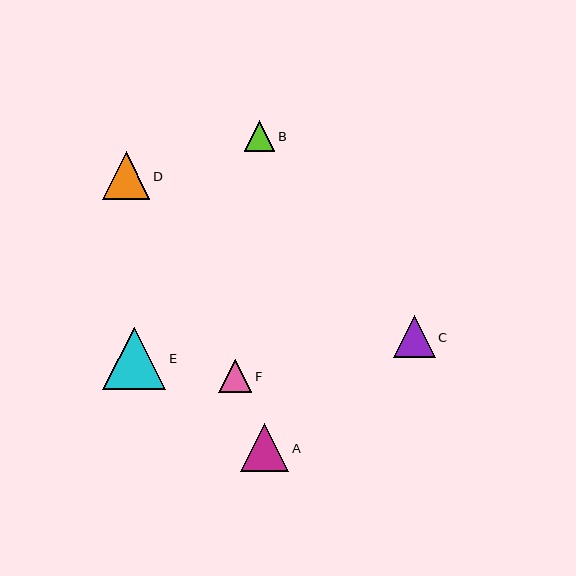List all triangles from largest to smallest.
From largest to smallest: E, A, D, C, F, B.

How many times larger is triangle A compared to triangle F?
Triangle A is approximately 1.4 times the size of triangle F.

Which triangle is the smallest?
Triangle B is the smallest with a size of approximately 31 pixels.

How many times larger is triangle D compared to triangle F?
Triangle D is approximately 1.4 times the size of triangle F.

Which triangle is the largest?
Triangle E is the largest with a size of approximately 63 pixels.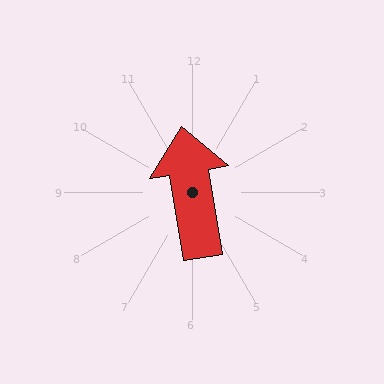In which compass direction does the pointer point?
North.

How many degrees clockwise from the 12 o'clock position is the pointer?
Approximately 351 degrees.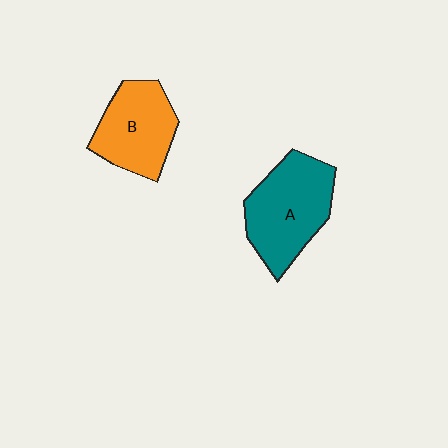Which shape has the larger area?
Shape A (teal).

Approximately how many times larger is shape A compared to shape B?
Approximately 1.2 times.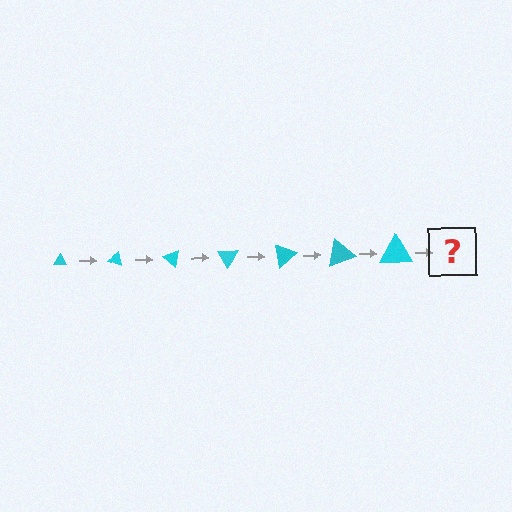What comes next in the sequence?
The next element should be a triangle, larger than the previous one and rotated 140 degrees from the start.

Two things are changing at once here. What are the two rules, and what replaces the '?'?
The two rules are that the triangle grows larger each step and it rotates 20 degrees each step. The '?' should be a triangle, larger than the previous one and rotated 140 degrees from the start.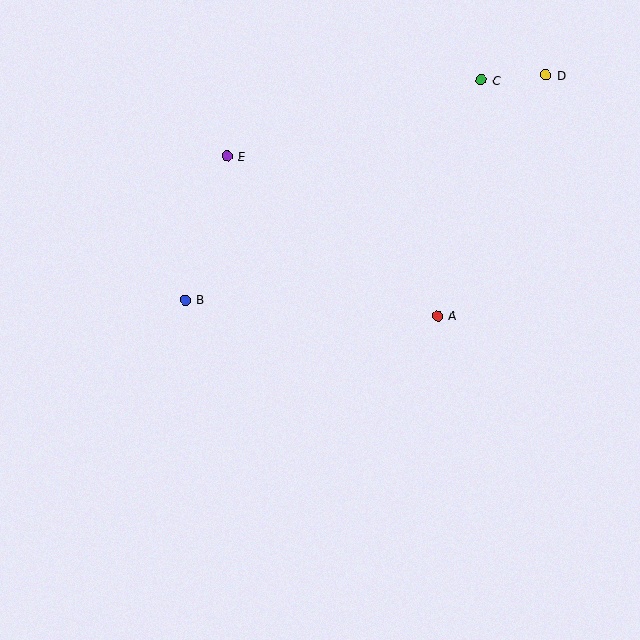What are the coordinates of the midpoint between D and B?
The midpoint between D and B is at (365, 188).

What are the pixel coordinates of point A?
Point A is at (438, 316).